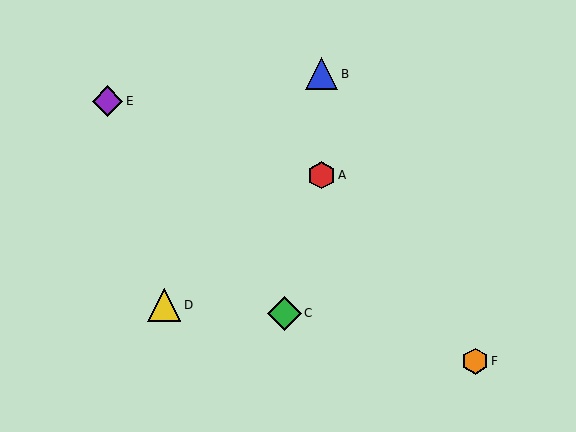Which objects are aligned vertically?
Objects A, B are aligned vertically.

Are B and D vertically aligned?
No, B is at x≈322 and D is at x≈164.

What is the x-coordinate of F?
Object F is at x≈475.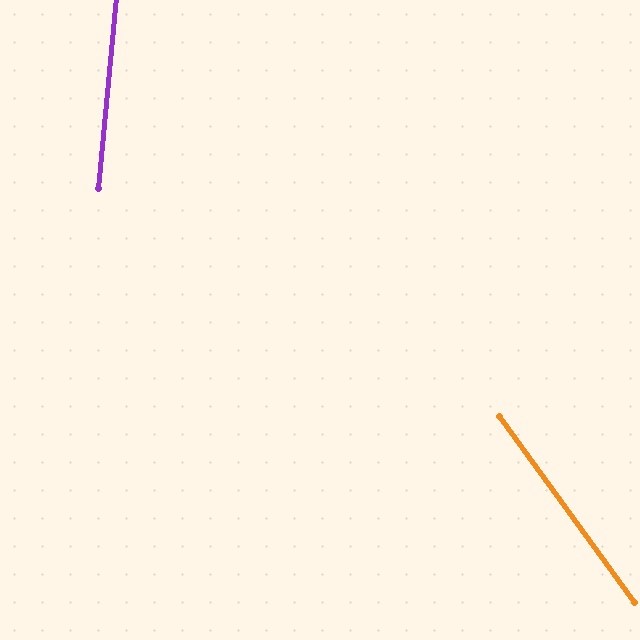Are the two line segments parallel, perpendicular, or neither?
Neither parallel nor perpendicular — they differ by about 41°.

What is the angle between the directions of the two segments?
Approximately 41 degrees.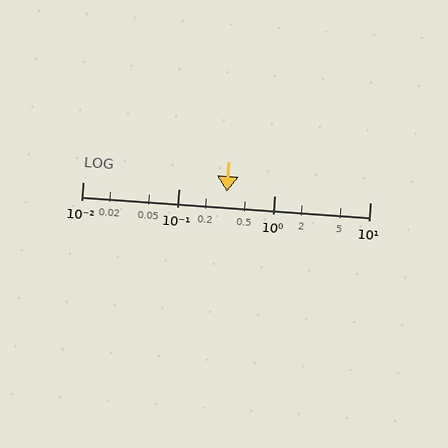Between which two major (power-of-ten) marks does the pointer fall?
The pointer is between 0.1 and 1.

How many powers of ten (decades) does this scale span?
The scale spans 3 decades, from 0.01 to 10.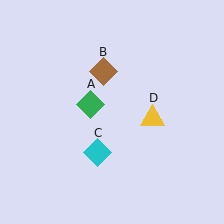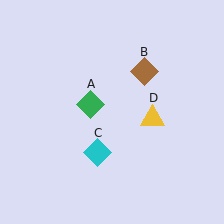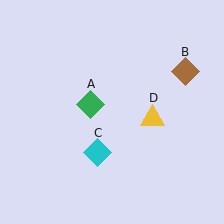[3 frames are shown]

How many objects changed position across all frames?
1 object changed position: brown diamond (object B).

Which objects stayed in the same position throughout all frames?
Green diamond (object A) and cyan diamond (object C) and yellow triangle (object D) remained stationary.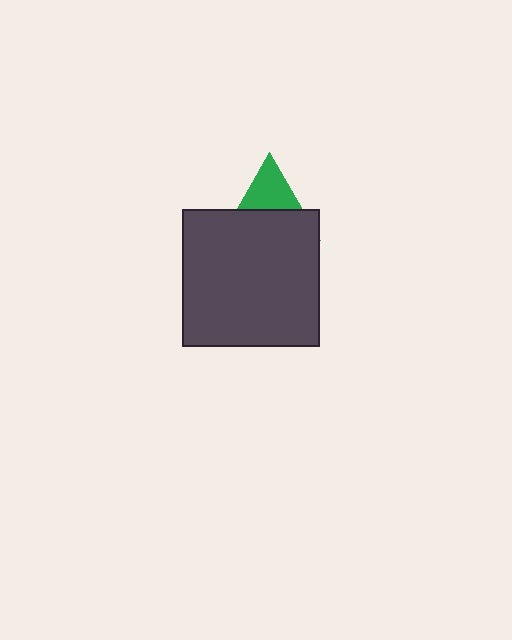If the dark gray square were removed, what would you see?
You would see the complete green triangle.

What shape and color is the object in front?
The object in front is a dark gray square.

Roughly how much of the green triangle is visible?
A small part of it is visible (roughly 41%).